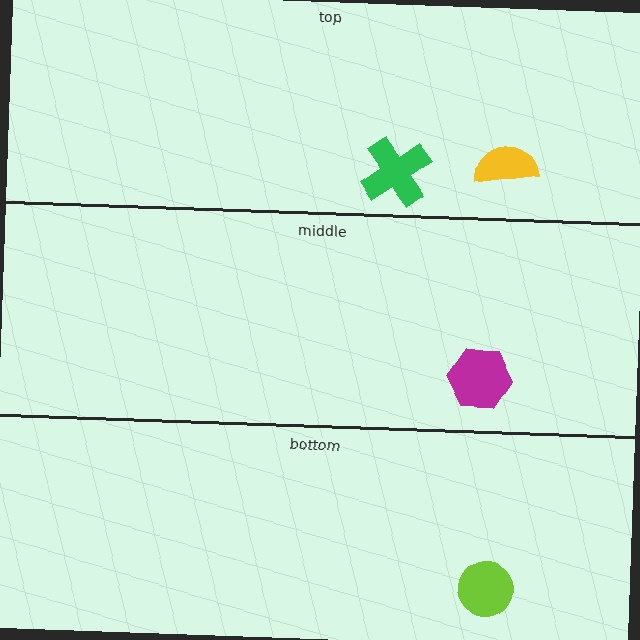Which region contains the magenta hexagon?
The middle region.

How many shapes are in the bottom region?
1.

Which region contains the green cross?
The top region.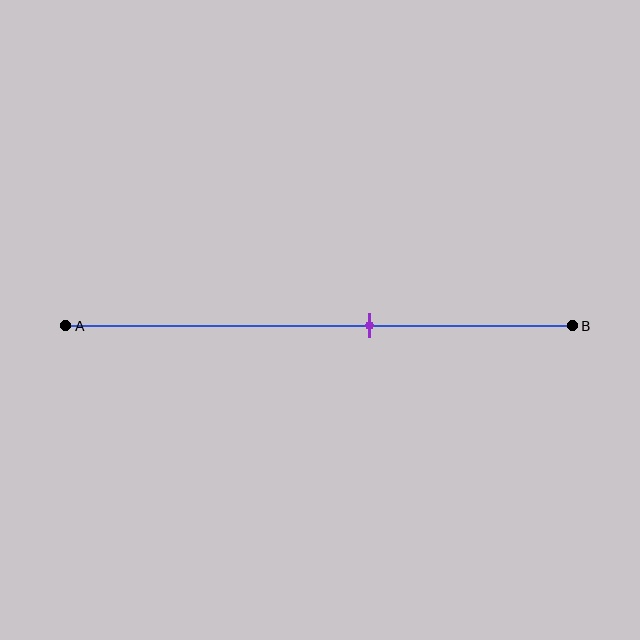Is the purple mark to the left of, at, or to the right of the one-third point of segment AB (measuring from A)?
The purple mark is to the right of the one-third point of segment AB.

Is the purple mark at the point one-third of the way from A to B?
No, the mark is at about 60% from A, not at the 33% one-third point.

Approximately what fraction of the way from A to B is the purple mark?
The purple mark is approximately 60% of the way from A to B.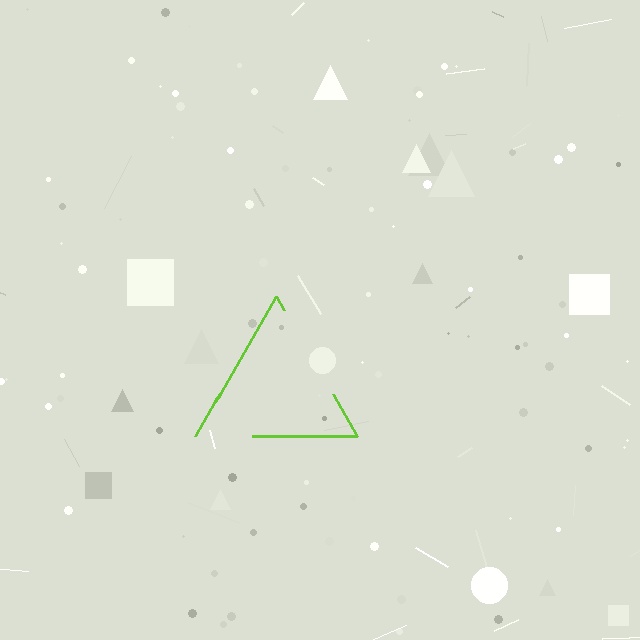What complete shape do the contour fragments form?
The contour fragments form a triangle.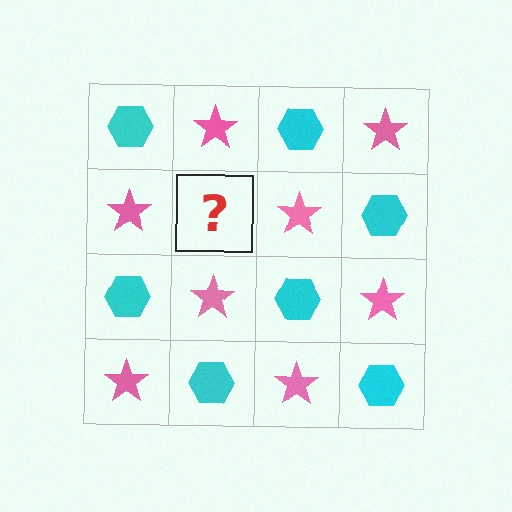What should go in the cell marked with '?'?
The missing cell should contain a cyan hexagon.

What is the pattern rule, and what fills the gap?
The rule is that it alternates cyan hexagon and pink star in a checkerboard pattern. The gap should be filled with a cyan hexagon.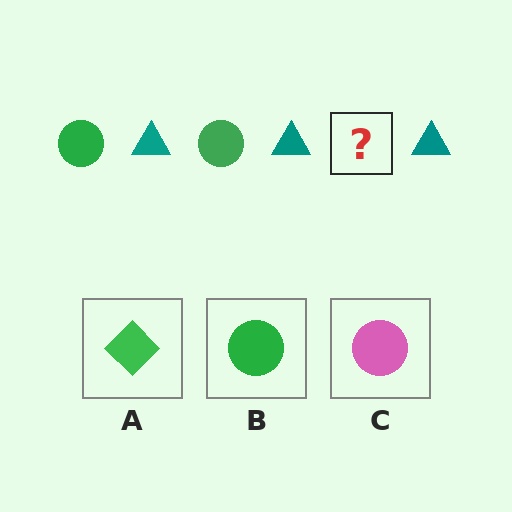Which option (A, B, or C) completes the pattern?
B.